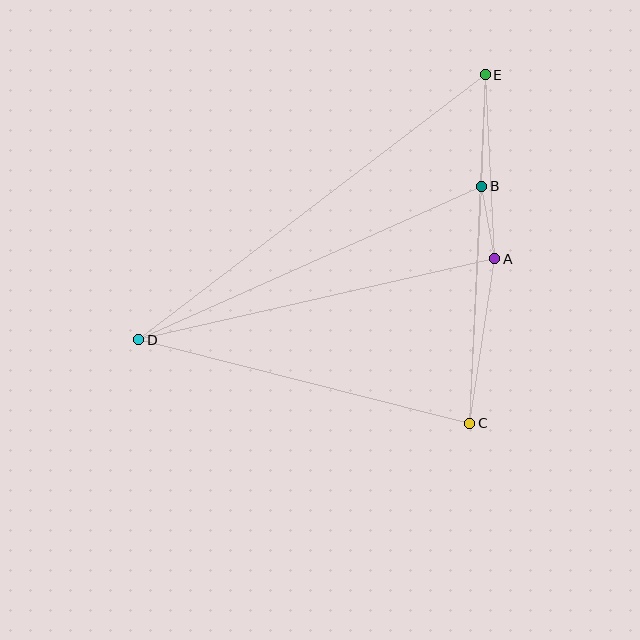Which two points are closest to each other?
Points A and B are closest to each other.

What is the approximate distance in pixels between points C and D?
The distance between C and D is approximately 341 pixels.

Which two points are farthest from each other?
Points D and E are farthest from each other.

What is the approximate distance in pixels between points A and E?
The distance between A and E is approximately 184 pixels.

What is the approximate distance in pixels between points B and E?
The distance between B and E is approximately 111 pixels.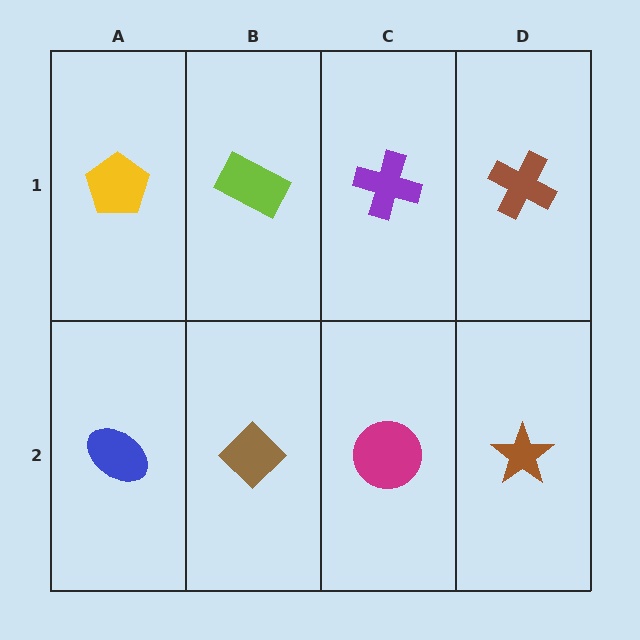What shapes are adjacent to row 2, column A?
A yellow pentagon (row 1, column A), a brown diamond (row 2, column B).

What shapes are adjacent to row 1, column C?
A magenta circle (row 2, column C), a lime rectangle (row 1, column B), a brown cross (row 1, column D).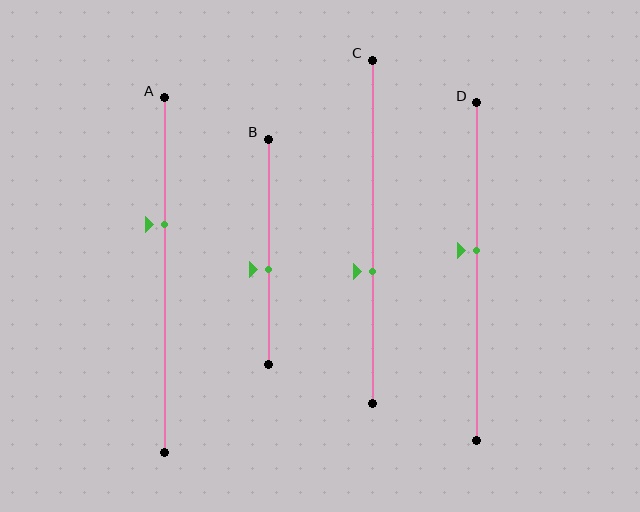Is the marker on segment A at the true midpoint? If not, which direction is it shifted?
No, the marker on segment A is shifted upward by about 14% of the segment length.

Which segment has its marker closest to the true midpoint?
Segment D has its marker closest to the true midpoint.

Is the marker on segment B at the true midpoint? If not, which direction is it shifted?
No, the marker on segment B is shifted downward by about 8% of the segment length.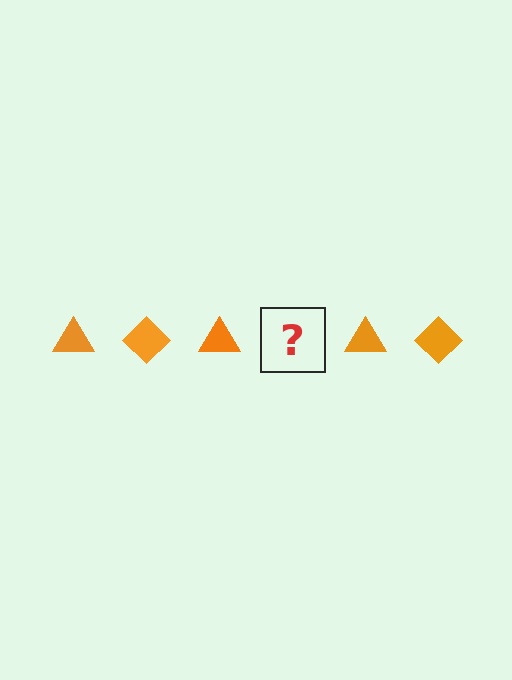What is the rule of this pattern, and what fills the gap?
The rule is that the pattern cycles through triangle, diamond shapes in orange. The gap should be filled with an orange diamond.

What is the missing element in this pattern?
The missing element is an orange diamond.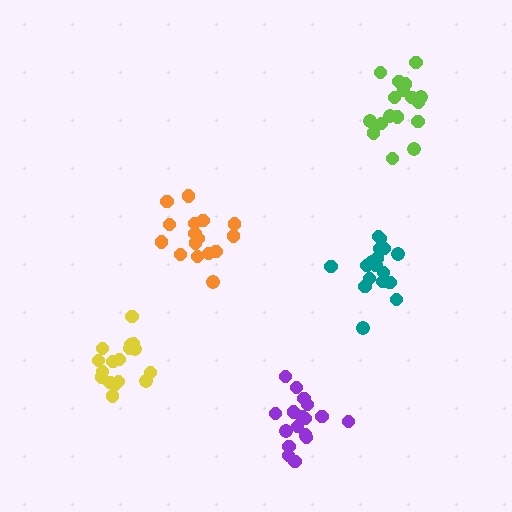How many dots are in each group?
Group 1: 17 dots, Group 2: 17 dots, Group 3: 17 dots, Group 4: 16 dots, Group 5: 17 dots (84 total).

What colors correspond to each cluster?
The clusters are colored: purple, teal, lime, orange, yellow.